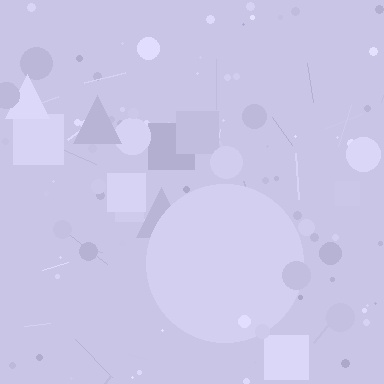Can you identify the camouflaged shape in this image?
The camouflaged shape is a circle.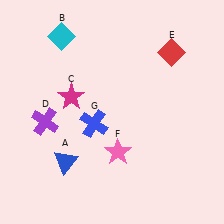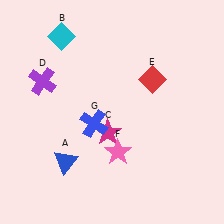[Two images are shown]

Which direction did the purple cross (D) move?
The purple cross (D) moved up.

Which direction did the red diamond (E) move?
The red diamond (E) moved down.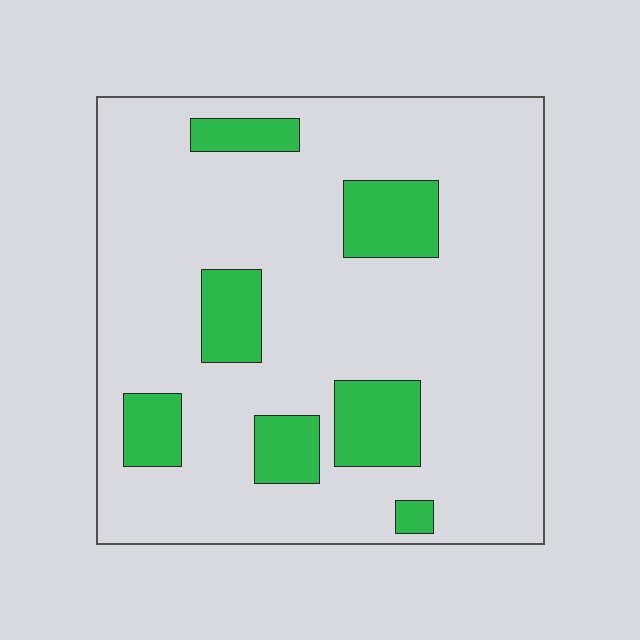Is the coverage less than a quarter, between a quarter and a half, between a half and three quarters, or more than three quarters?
Less than a quarter.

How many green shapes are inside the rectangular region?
7.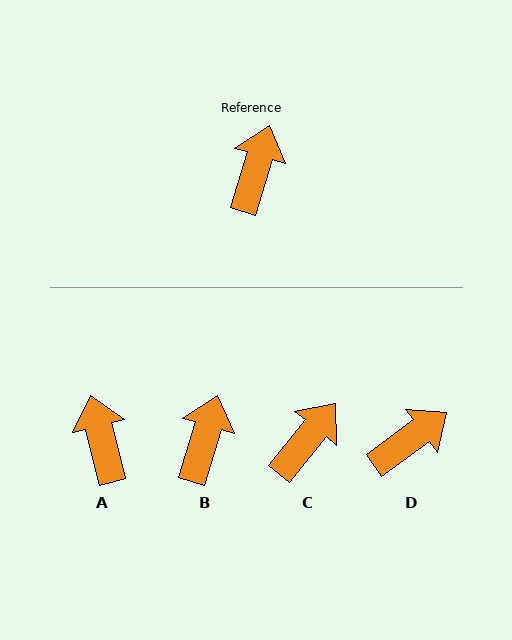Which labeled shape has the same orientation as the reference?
B.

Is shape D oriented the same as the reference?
No, it is off by about 37 degrees.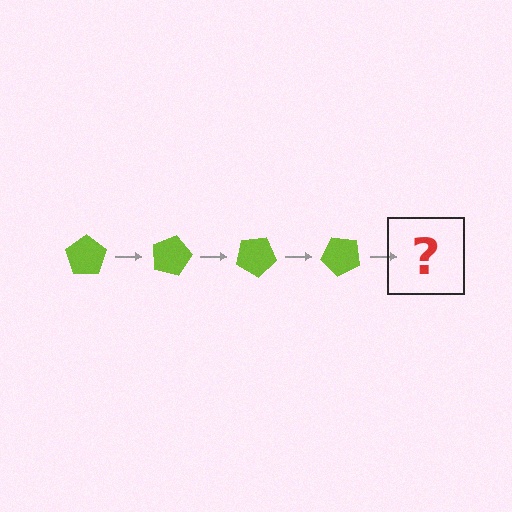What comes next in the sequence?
The next element should be a lime pentagon rotated 60 degrees.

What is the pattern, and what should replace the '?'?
The pattern is that the pentagon rotates 15 degrees each step. The '?' should be a lime pentagon rotated 60 degrees.